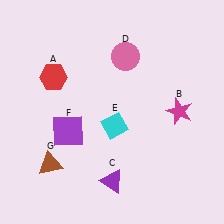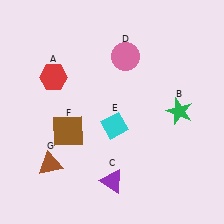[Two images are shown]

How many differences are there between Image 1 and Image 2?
There are 2 differences between the two images.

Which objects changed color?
B changed from magenta to green. F changed from purple to brown.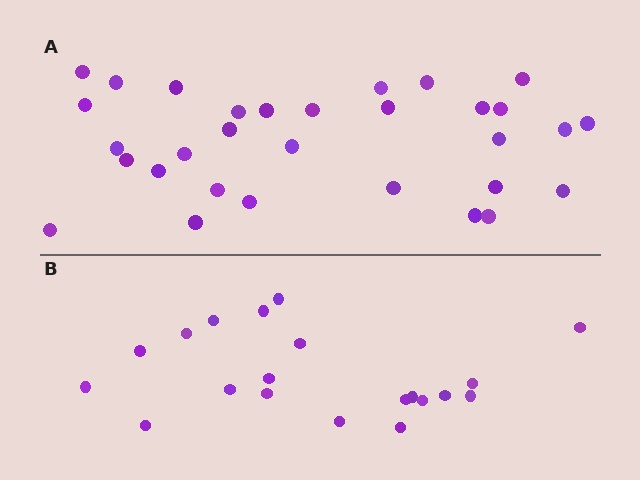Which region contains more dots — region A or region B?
Region A (the top region) has more dots.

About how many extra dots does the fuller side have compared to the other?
Region A has roughly 12 or so more dots than region B.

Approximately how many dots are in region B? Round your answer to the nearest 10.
About 20 dots.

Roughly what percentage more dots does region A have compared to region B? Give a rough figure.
About 55% more.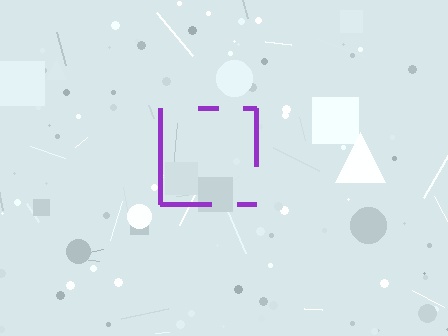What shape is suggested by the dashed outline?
The dashed outline suggests a square.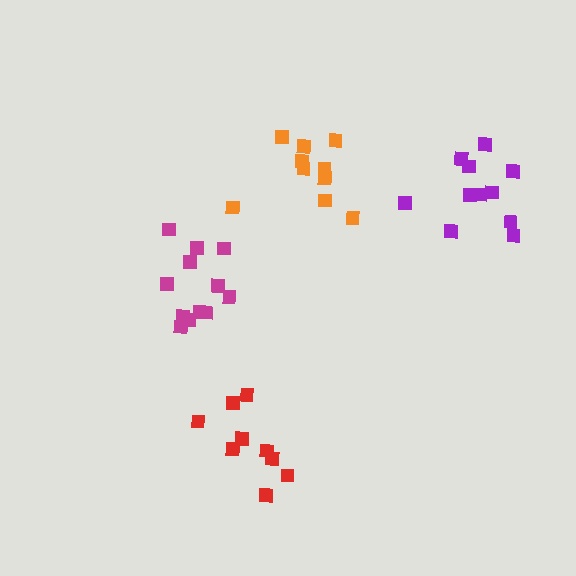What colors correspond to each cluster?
The clusters are colored: magenta, red, orange, purple.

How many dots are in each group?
Group 1: 12 dots, Group 2: 9 dots, Group 3: 10 dots, Group 4: 11 dots (42 total).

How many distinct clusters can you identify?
There are 4 distinct clusters.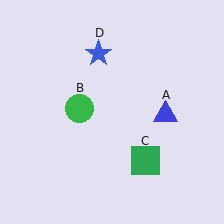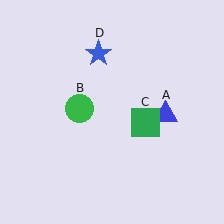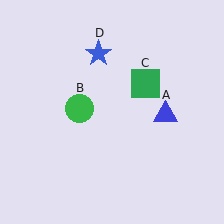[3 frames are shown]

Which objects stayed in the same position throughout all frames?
Blue triangle (object A) and green circle (object B) and blue star (object D) remained stationary.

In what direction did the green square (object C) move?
The green square (object C) moved up.